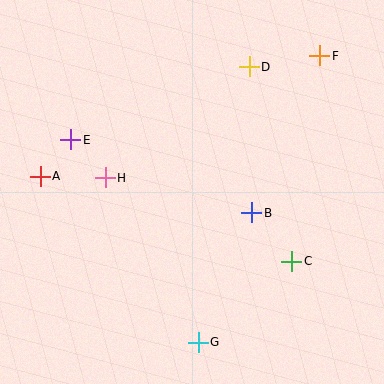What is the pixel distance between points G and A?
The distance between G and A is 229 pixels.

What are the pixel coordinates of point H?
Point H is at (105, 178).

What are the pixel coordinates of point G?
Point G is at (198, 342).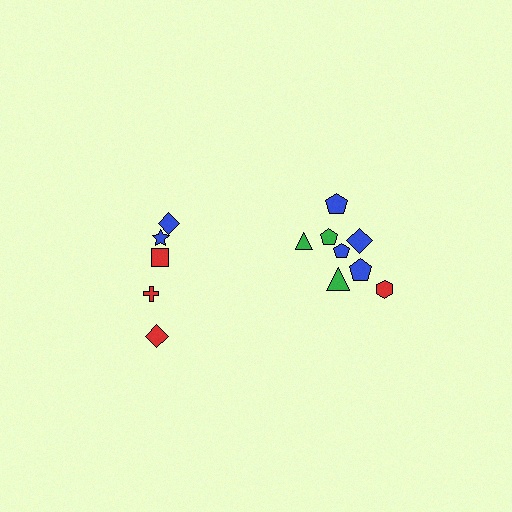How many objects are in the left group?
There are 5 objects.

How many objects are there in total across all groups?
There are 13 objects.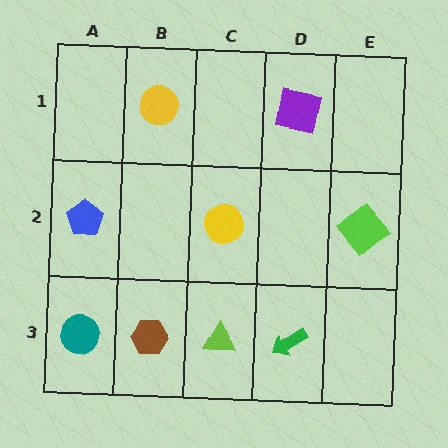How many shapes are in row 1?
2 shapes.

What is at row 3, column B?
A brown hexagon.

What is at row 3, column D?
A green arrow.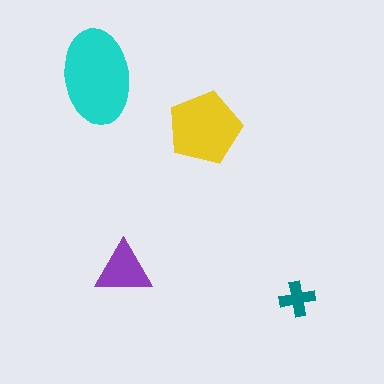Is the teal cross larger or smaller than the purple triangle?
Smaller.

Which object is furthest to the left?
The cyan ellipse is leftmost.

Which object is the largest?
The cyan ellipse.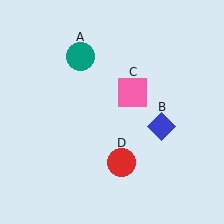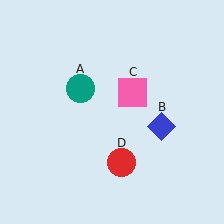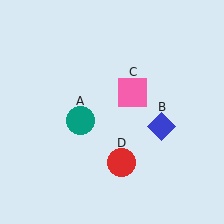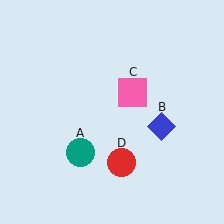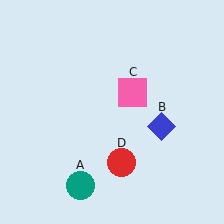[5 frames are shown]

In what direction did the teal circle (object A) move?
The teal circle (object A) moved down.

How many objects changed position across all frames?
1 object changed position: teal circle (object A).